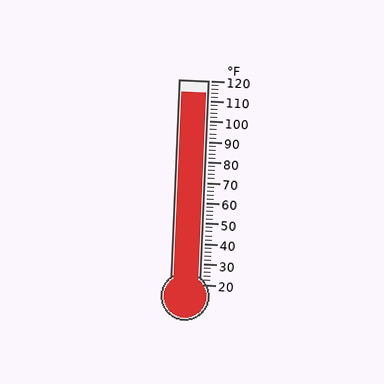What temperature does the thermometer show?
The thermometer shows approximately 114°F.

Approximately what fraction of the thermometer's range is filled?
The thermometer is filled to approximately 95% of its range.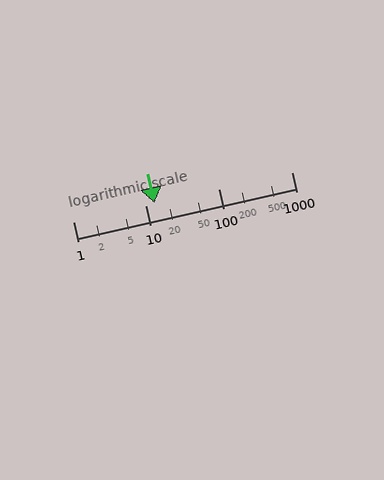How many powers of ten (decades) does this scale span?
The scale spans 3 decades, from 1 to 1000.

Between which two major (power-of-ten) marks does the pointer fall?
The pointer is between 10 and 100.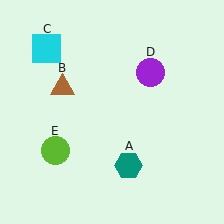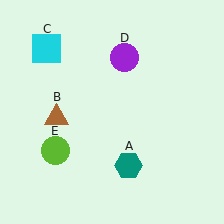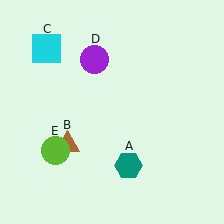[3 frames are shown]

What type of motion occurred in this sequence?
The brown triangle (object B), purple circle (object D) rotated counterclockwise around the center of the scene.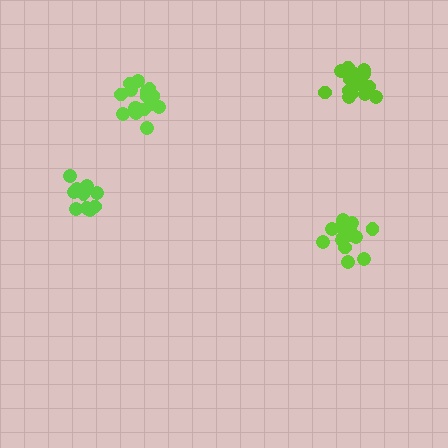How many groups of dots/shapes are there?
There are 4 groups.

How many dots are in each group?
Group 1: 16 dots, Group 2: 12 dots, Group 3: 17 dots, Group 4: 15 dots (60 total).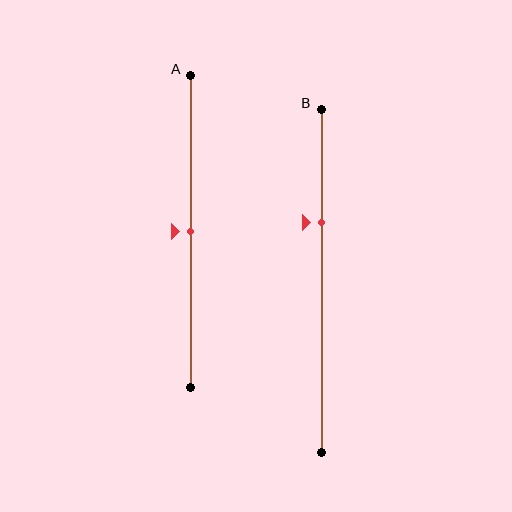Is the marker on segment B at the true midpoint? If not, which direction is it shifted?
No, the marker on segment B is shifted upward by about 17% of the segment length.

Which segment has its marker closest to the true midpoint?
Segment A has its marker closest to the true midpoint.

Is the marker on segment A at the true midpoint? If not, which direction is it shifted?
Yes, the marker on segment A is at the true midpoint.